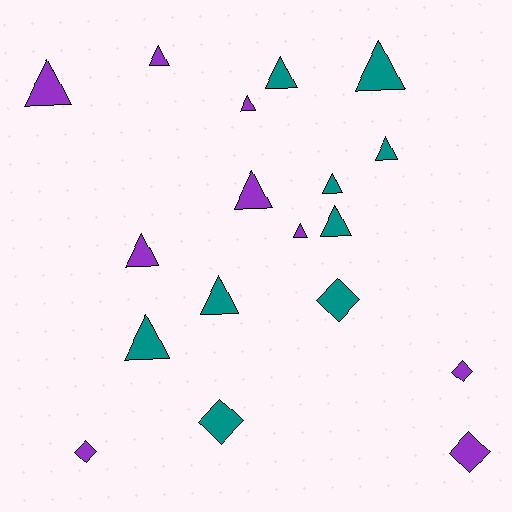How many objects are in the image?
There are 18 objects.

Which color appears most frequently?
Purple, with 9 objects.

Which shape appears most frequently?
Triangle, with 13 objects.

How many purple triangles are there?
There are 6 purple triangles.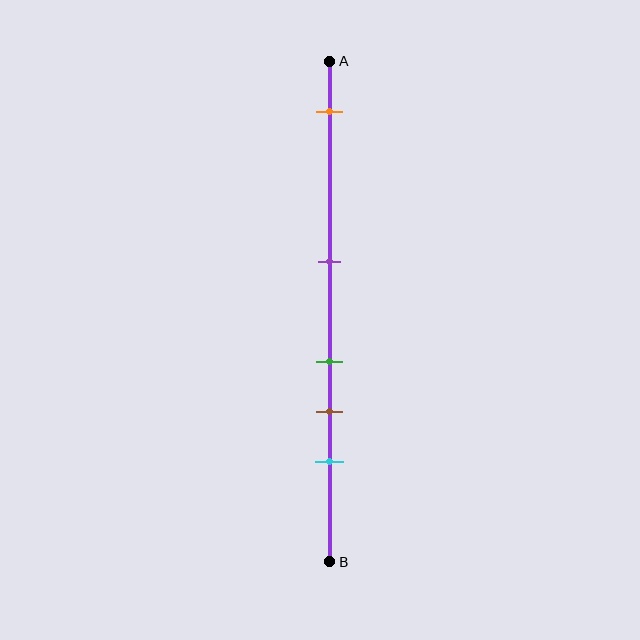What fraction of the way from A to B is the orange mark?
The orange mark is approximately 10% (0.1) of the way from A to B.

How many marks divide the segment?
There are 5 marks dividing the segment.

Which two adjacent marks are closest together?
The green and brown marks are the closest adjacent pair.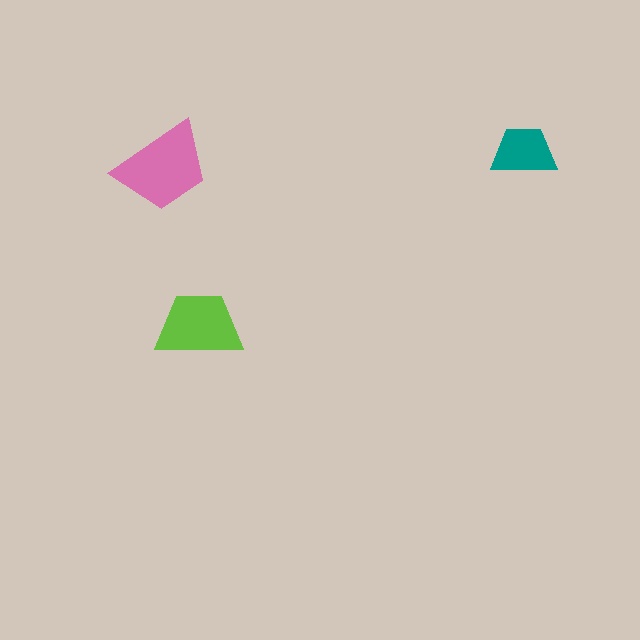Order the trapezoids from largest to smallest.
the pink one, the lime one, the teal one.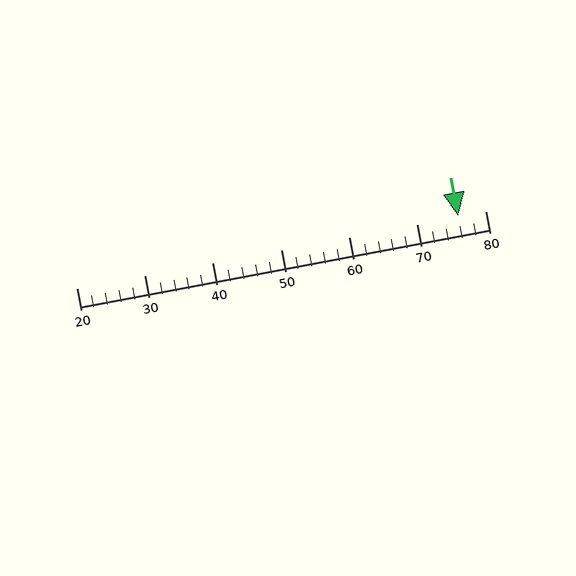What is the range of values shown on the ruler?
The ruler shows values from 20 to 80.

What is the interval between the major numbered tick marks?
The major tick marks are spaced 10 units apart.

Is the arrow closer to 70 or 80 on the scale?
The arrow is closer to 80.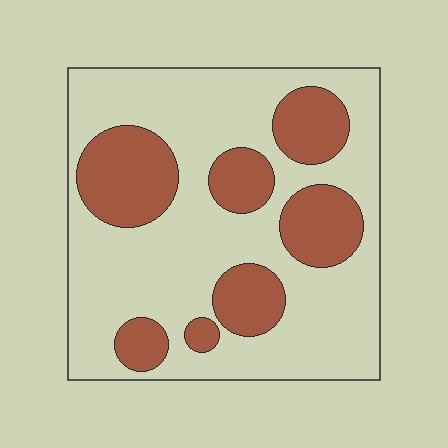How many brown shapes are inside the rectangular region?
7.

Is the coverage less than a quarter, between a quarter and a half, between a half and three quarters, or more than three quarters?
Between a quarter and a half.